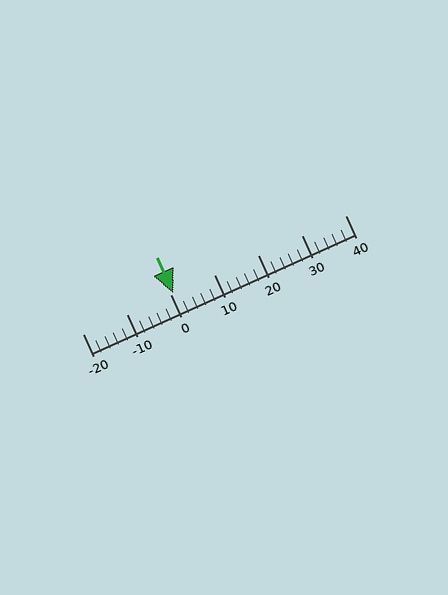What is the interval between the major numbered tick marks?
The major tick marks are spaced 10 units apart.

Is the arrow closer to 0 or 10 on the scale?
The arrow is closer to 0.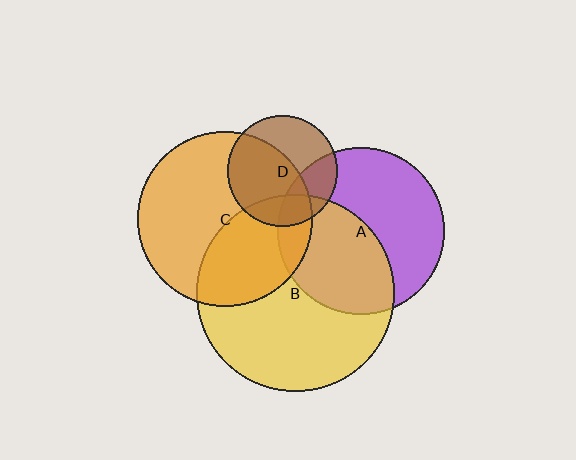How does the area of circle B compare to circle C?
Approximately 1.3 times.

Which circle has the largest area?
Circle B (yellow).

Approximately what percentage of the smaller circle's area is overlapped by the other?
Approximately 40%.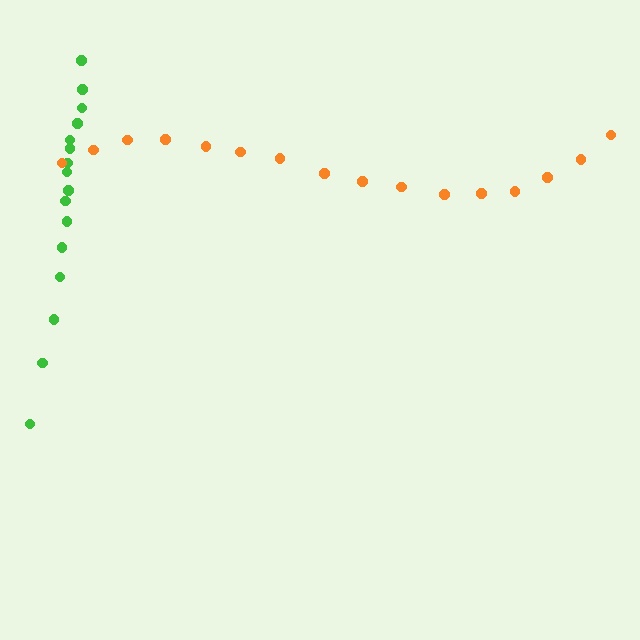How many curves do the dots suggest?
There are 2 distinct paths.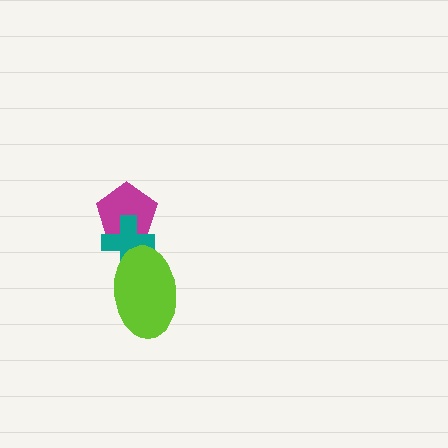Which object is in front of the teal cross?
The lime ellipse is in front of the teal cross.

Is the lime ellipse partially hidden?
No, no other shape covers it.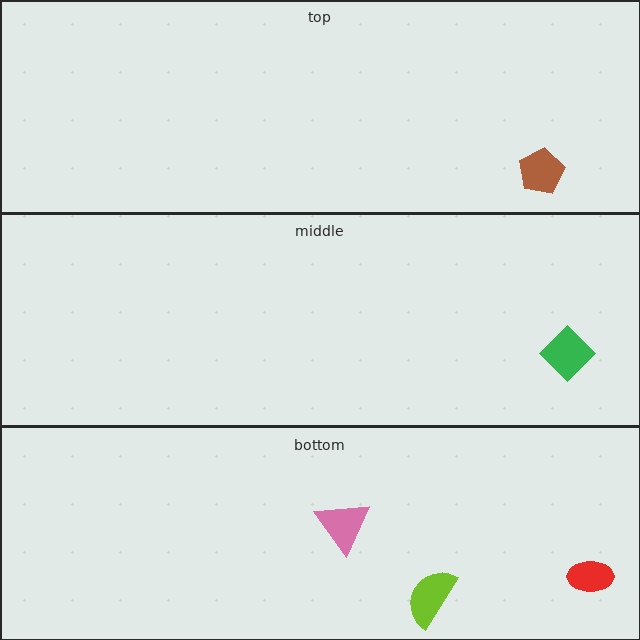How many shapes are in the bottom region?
3.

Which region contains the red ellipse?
The bottom region.